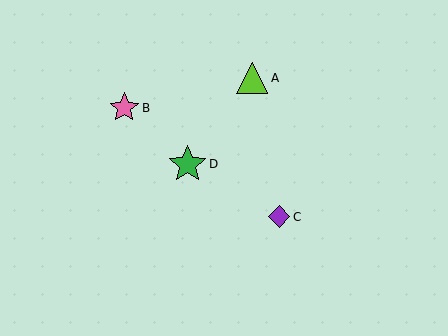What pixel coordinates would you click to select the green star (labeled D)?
Click at (187, 164) to select the green star D.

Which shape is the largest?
The green star (labeled D) is the largest.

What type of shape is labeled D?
Shape D is a green star.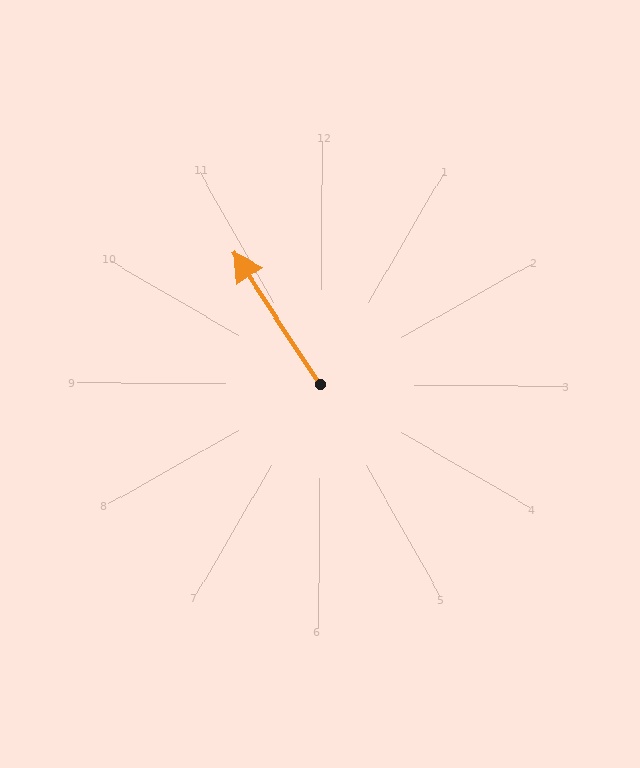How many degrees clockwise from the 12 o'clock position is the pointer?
Approximately 326 degrees.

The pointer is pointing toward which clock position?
Roughly 11 o'clock.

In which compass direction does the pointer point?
Northwest.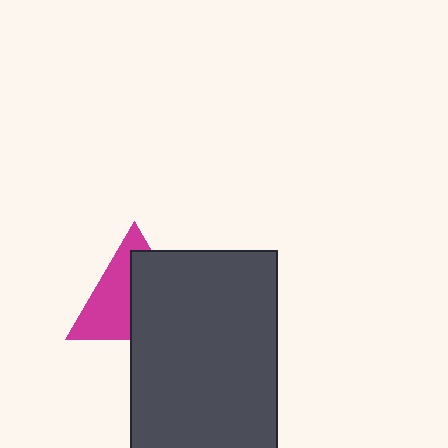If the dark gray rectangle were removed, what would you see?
You would see the complete magenta triangle.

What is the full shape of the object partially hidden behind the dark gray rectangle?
The partially hidden object is a magenta triangle.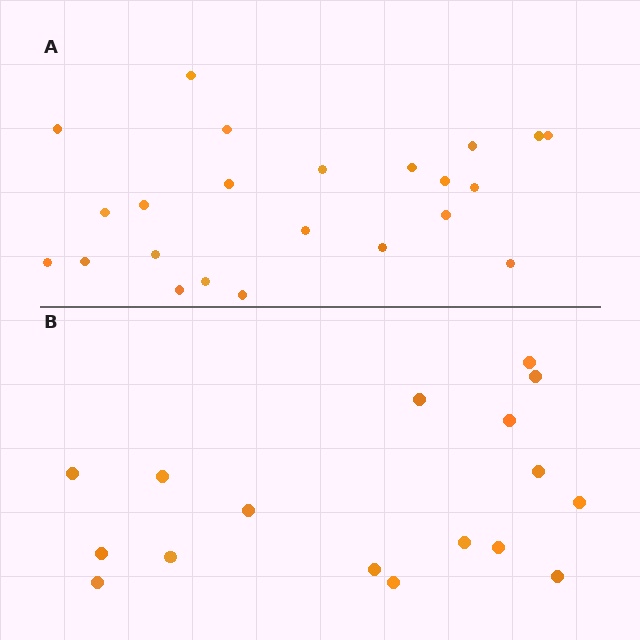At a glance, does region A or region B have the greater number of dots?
Region A (the top region) has more dots.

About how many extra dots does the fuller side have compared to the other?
Region A has about 6 more dots than region B.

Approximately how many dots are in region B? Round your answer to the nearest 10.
About 20 dots. (The exact count is 17, which rounds to 20.)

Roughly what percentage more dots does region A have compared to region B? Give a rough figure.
About 35% more.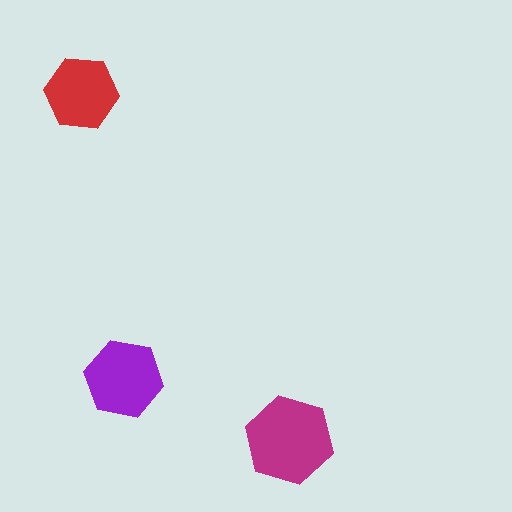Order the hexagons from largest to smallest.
the magenta one, the purple one, the red one.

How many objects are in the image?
There are 3 objects in the image.